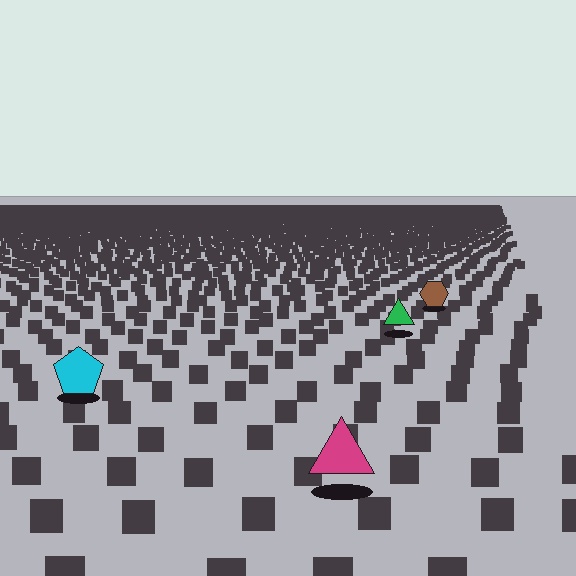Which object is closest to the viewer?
The magenta triangle is closest. The texture marks near it are larger and more spread out.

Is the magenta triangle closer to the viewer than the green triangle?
Yes. The magenta triangle is closer — you can tell from the texture gradient: the ground texture is coarser near it.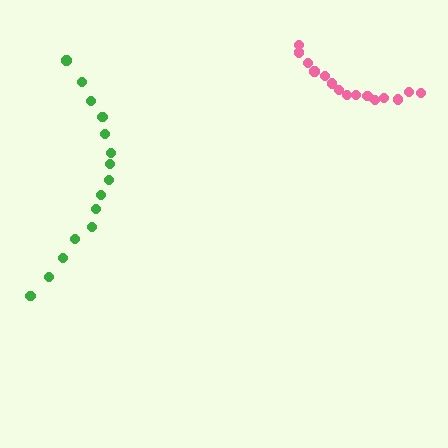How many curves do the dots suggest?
There are 2 distinct paths.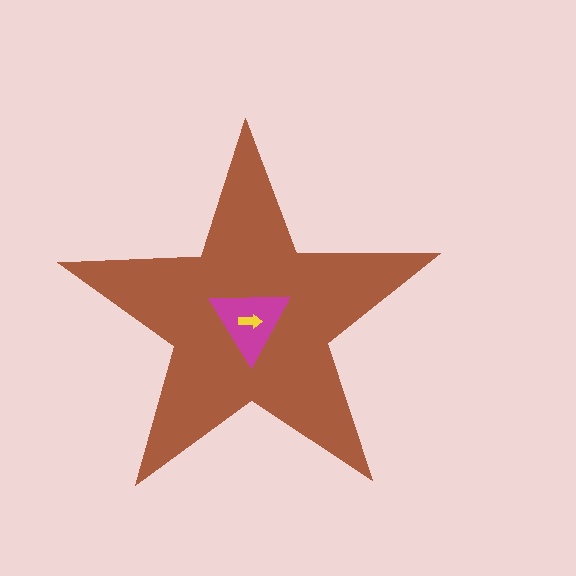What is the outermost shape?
The brown star.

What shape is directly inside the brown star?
The magenta triangle.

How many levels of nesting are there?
3.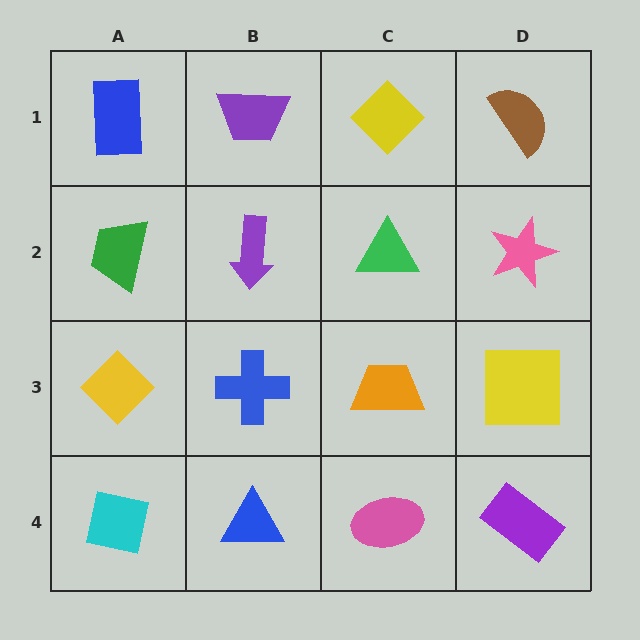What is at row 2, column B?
A purple arrow.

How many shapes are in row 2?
4 shapes.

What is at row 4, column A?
A cyan square.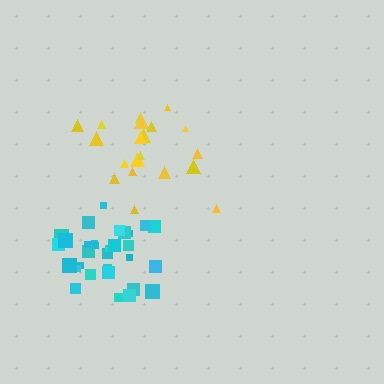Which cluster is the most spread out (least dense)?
Yellow.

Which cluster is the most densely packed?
Cyan.